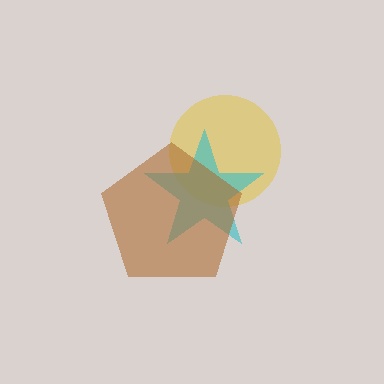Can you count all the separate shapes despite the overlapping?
Yes, there are 3 separate shapes.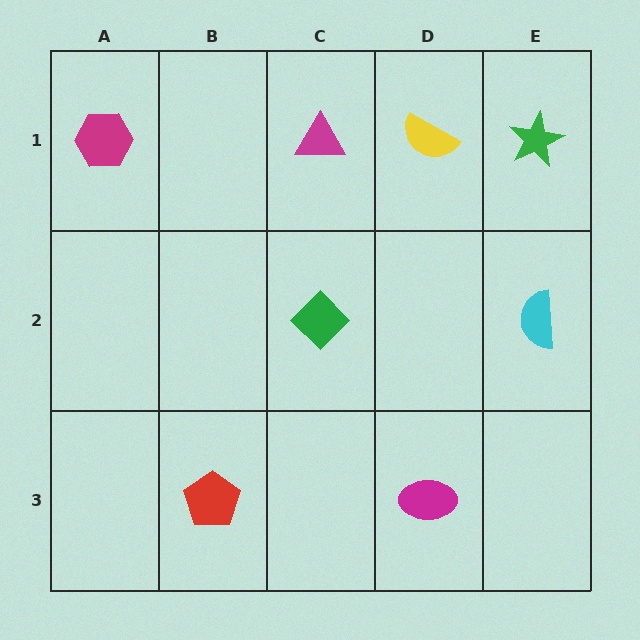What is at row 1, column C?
A magenta triangle.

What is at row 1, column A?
A magenta hexagon.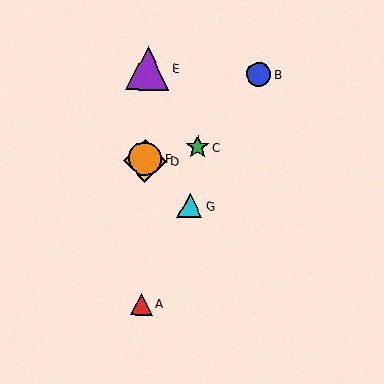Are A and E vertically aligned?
Yes, both are at x≈141.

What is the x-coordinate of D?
Object D is at x≈145.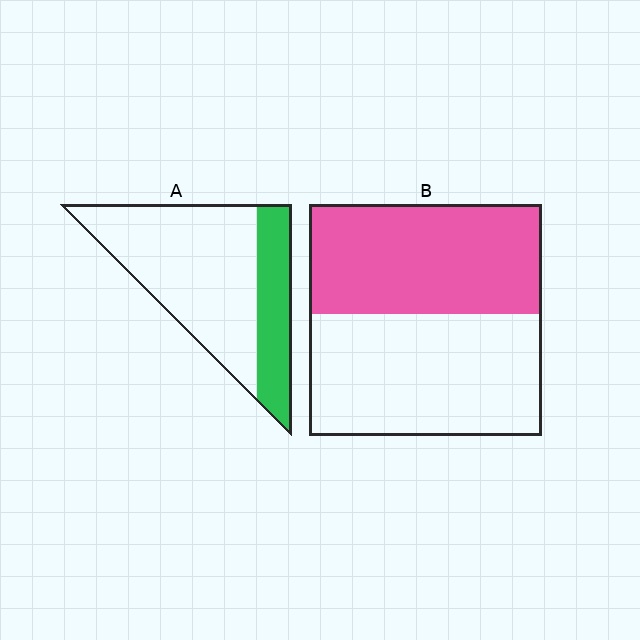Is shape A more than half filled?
No.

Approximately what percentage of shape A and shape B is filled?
A is approximately 30% and B is approximately 45%.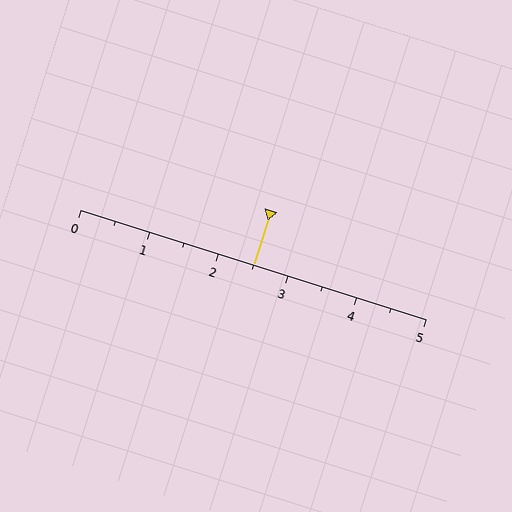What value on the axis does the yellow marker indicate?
The marker indicates approximately 2.5.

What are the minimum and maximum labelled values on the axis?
The axis runs from 0 to 5.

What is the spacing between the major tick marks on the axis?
The major ticks are spaced 1 apart.